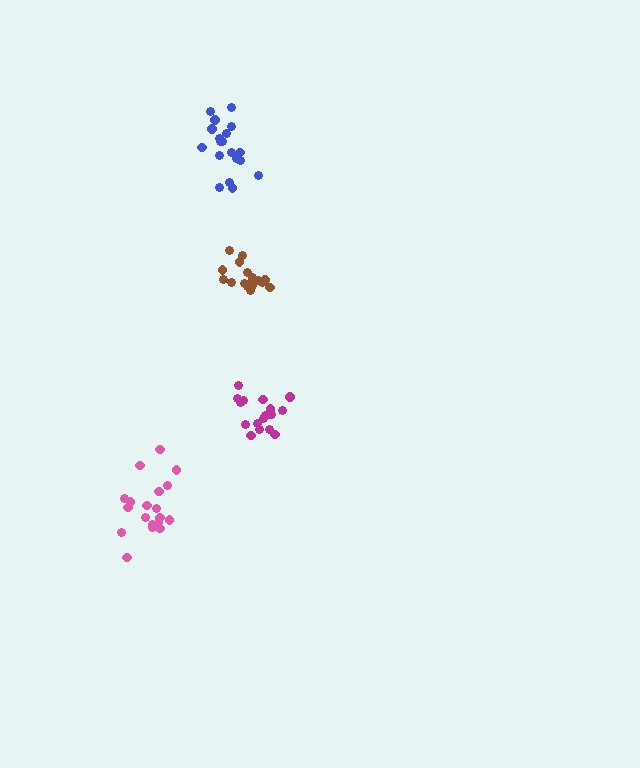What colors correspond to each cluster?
The clusters are colored: pink, blue, brown, magenta.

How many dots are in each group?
Group 1: 19 dots, Group 2: 19 dots, Group 3: 18 dots, Group 4: 18 dots (74 total).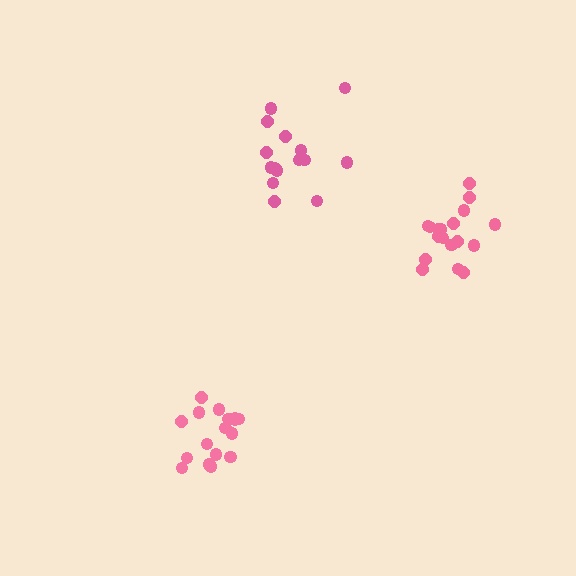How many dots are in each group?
Group 1: 17 dots, Group 2: 16 dots, Group 3: 18 dots (51 total).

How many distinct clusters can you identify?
There are 3 distinct clusters.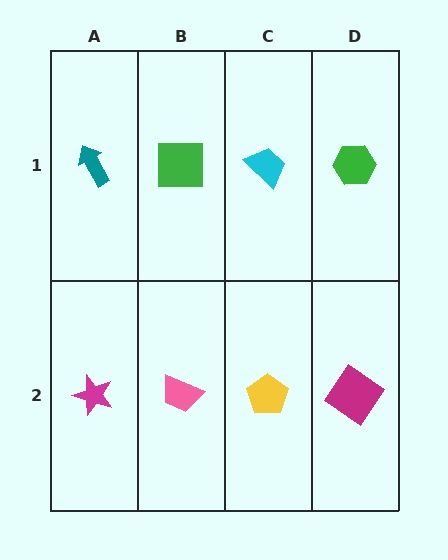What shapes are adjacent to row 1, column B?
A pink trapezoid (row 2, column B), a teal arrow (row 1, column A), a cyan trapezoid (row 1, column C).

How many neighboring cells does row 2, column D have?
2.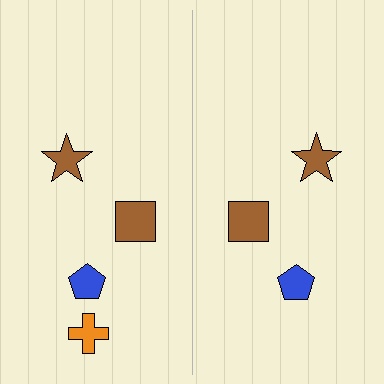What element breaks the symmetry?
A orange cross is missing from the right side.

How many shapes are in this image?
There are 7 shapes in this image.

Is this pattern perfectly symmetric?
No, the pattern is not perfectly symmetric. A orange cross is missing from the right side.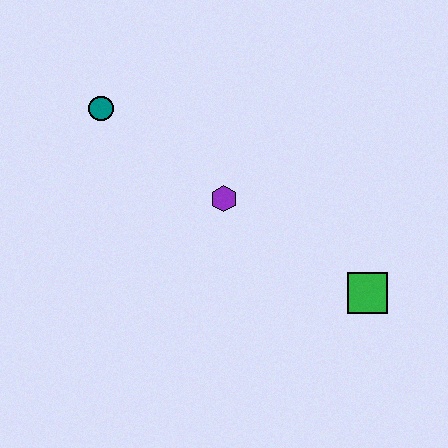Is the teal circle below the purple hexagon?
No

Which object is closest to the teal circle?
The purple hexagon is closest to the teal circle.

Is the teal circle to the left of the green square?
Yes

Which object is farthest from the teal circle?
The green square is farthest from the teal circle.